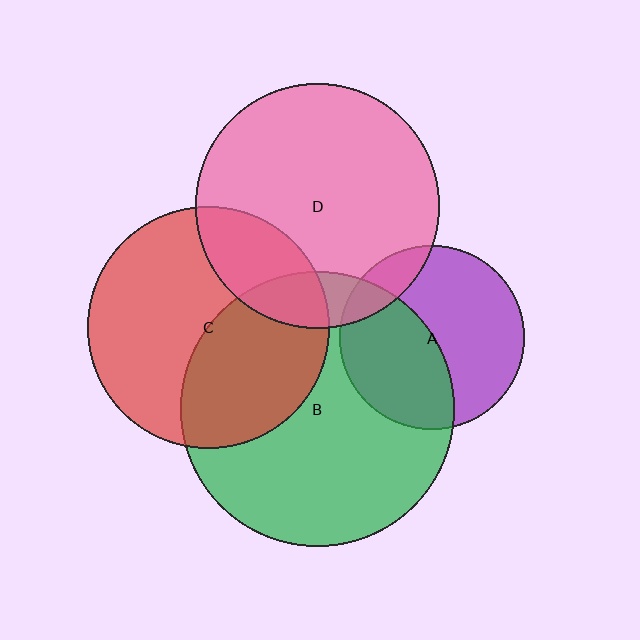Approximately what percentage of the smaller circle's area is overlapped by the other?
Approximately 40%.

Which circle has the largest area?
Circle B (green).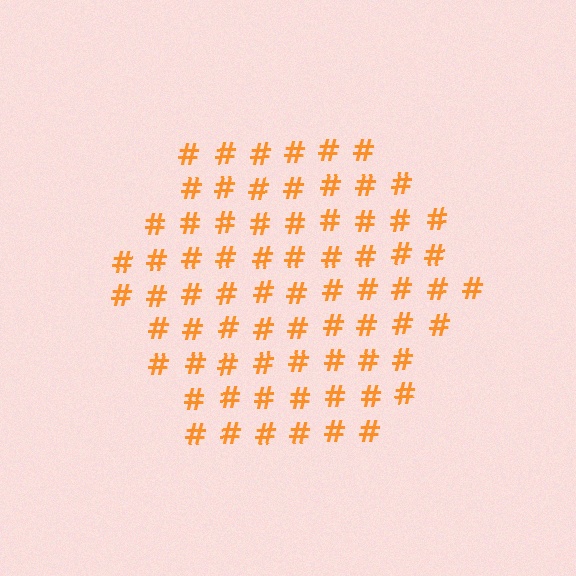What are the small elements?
The small elements are hash symbols.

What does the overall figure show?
The overall figure shows a hexagon.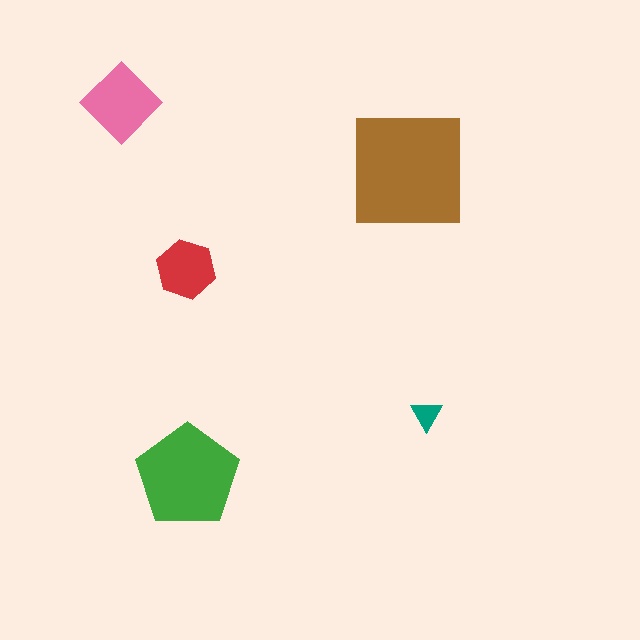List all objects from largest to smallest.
The brown square, the green pentagon, the pink diamond, the red hexagon, the teal triangle.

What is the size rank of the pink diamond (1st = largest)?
3rd.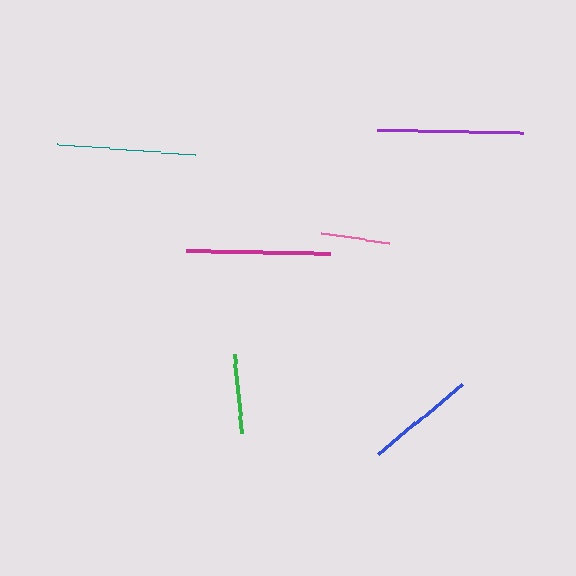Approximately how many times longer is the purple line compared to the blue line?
The purple line is approximately 1.3 times the length of the blue line.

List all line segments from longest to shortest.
From longest to shortest: purple, magenta, teal, blue, green, pink.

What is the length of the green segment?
The green segment is approximately 79 pixels long.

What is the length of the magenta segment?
The magenta segment is approximately 144 pixels long.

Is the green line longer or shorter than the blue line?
The blue line is longer than the green line.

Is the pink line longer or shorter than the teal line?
The teal line is longer than the pink line.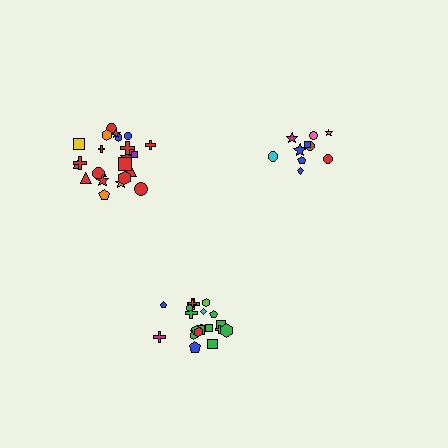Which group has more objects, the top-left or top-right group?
The top-left group.